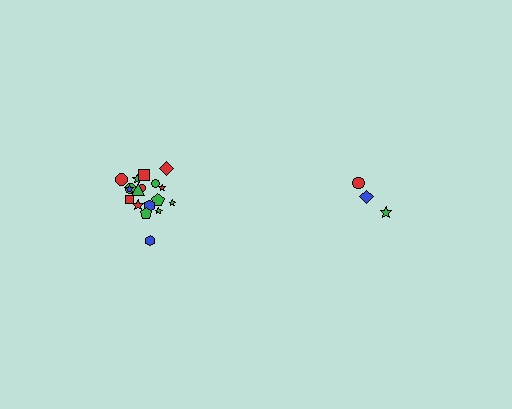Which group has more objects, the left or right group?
The left group.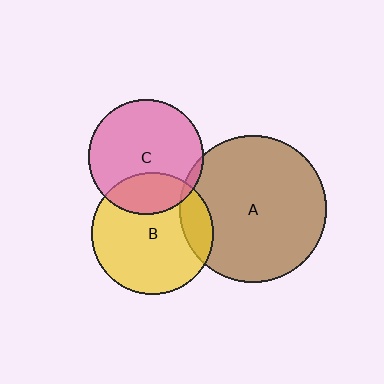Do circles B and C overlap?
Yes.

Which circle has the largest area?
Circle A (brown).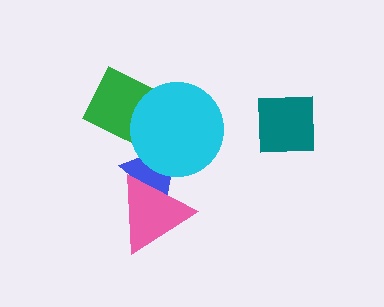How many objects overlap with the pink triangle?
1 object overlaps with the pink triangle.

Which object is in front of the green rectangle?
The cyan circle is in front of the green rectangle.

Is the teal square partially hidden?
No, no other shape covers it.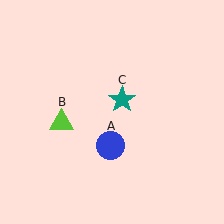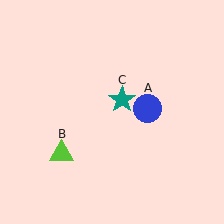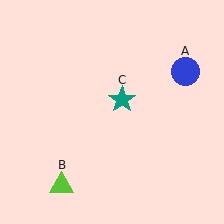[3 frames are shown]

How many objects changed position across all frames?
2 objects changed position: blue circle (object A), lime triangle (object B).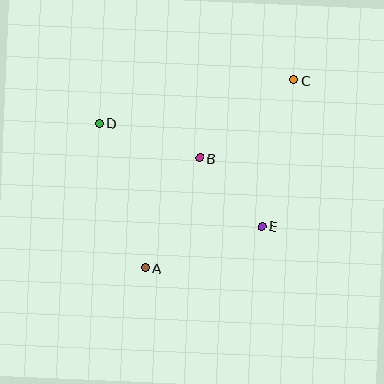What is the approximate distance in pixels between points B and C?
The distance between B and C is approximately 122 pixels.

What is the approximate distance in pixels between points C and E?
The distance between C and E is approximately 150 pixels.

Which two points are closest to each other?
Points B and E are closest to each other.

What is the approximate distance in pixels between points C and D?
The distance between C and D is approximately 199 pixels.